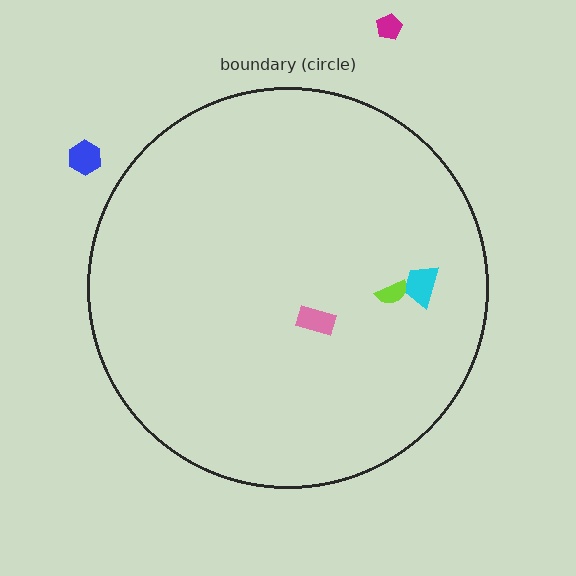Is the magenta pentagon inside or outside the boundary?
Outside.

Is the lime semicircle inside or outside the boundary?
Inside.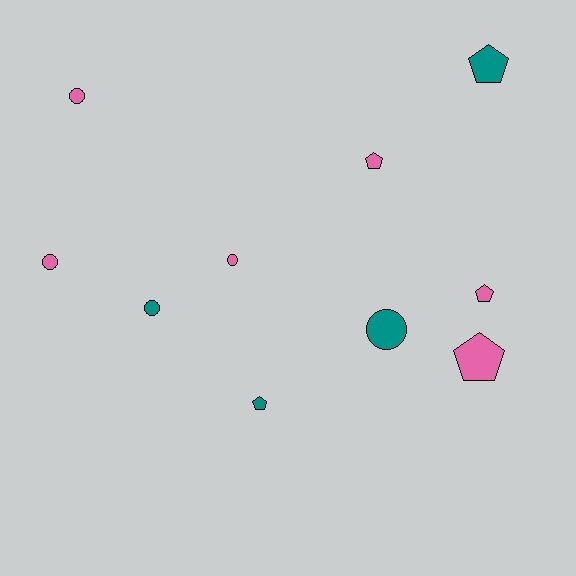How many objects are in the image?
There are 10 objects.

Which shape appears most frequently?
Circle, with 5 objects.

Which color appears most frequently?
Pink, with 6 objects.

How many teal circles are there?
There are 2 teal circles.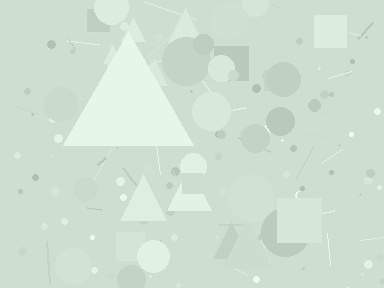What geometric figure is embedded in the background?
A triangle is embedded in the background.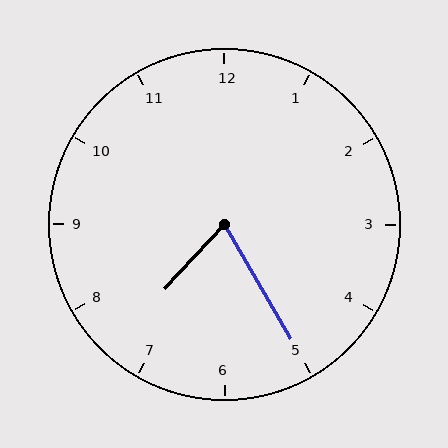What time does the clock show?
7:25.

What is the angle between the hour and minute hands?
Approximately 72 degrees.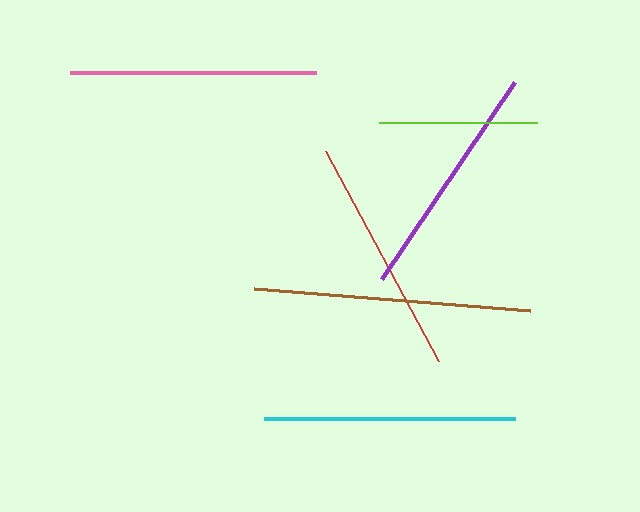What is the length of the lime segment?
The lime segment is approximately 158 pixels long.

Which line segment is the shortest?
The lime line is the shortest at approximately 158 pixels.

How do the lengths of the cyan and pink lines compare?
The cyan and pink lines are approximately the same length.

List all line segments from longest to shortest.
From longest to shortest: brown, cyan, pink, red, purple, lime.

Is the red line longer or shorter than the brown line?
The brown line is longer than the red line.